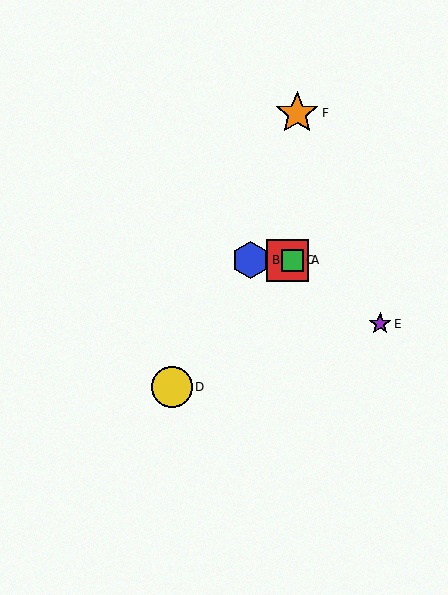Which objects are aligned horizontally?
Objects A, B, C are aligned horizontally.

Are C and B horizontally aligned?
Yes, both are at y≈260.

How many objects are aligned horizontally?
3 objects (A, B, C) are aligned horizontally.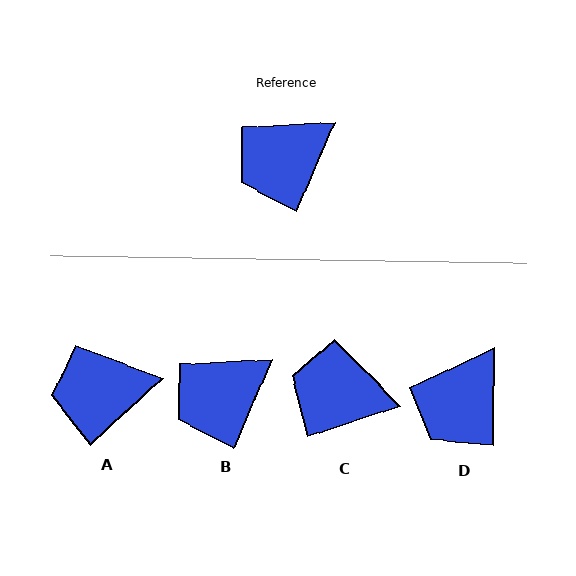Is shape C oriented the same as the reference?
No, it is off by about 49 degrees.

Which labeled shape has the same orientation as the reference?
B.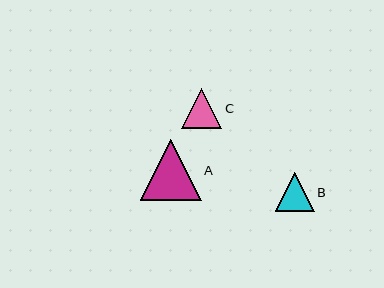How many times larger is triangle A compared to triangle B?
Triangle A is approximately 1.6 times the size of triangle B.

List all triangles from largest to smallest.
From largest to smallest: A, C, B.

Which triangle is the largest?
Triangle A is the largest with a size of approximately 61 pixels.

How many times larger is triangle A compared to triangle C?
Triangle A is approximately 1.5 times the size of triangle C.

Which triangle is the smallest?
Triangle B is the smallest with a size of approximately 39 pixels.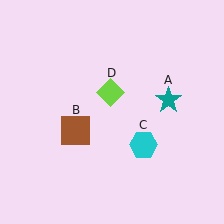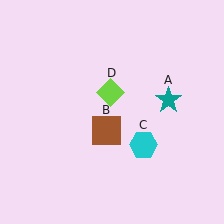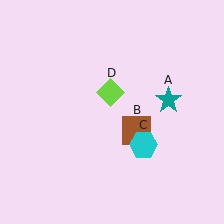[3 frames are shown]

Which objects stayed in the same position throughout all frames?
Teal star (object A) and cyan hexagon (object C) and lime diamond (object D) remained stationary.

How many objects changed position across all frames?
1 object changed position: brown square (object B).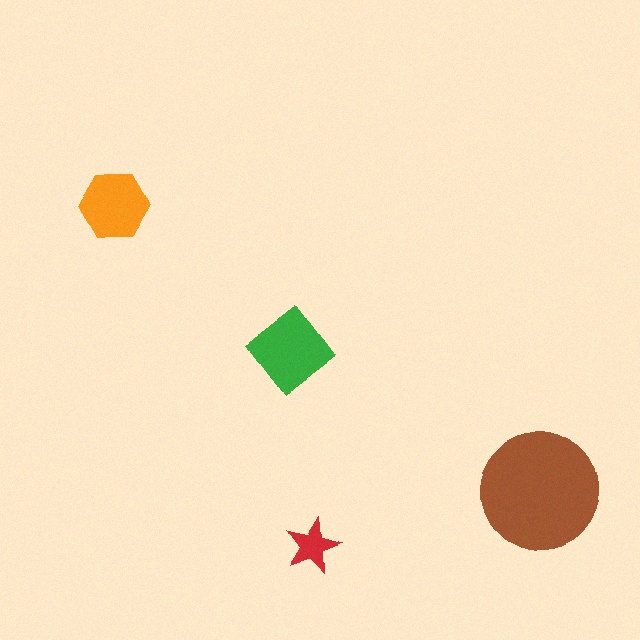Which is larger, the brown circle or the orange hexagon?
The brown circle.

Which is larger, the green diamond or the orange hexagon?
The green diamond.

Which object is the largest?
The brown circle.